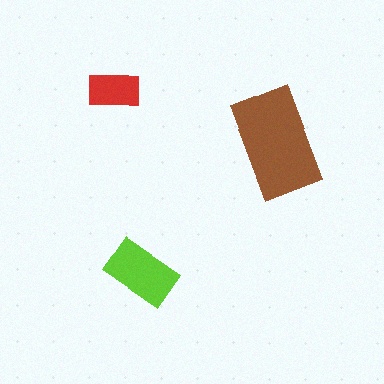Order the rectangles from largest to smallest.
the brown one, the lime one, the red one.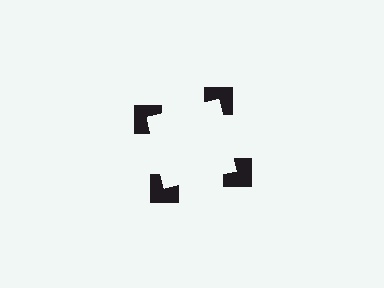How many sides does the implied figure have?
4 sides.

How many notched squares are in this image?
There are 4 — one at each vertex of the illusory square.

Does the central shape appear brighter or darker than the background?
It typically appears slightly brighter than the background, even though no actual brightness change is drawn.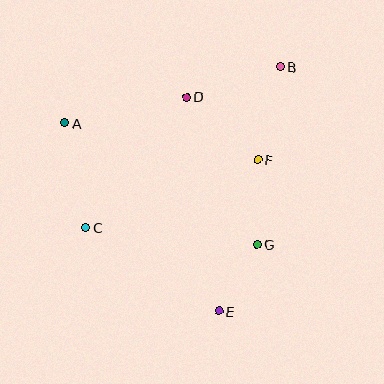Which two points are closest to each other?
Points E and G are closest to each other.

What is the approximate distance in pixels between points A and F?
The distance between A and F is approximately 197 pixels.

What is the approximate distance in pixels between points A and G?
The distance between A and G is approximately 228 pixels.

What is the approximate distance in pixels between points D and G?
The distance between D and G is approximately 164 pixels.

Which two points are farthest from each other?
Points B and E are farthest from each other.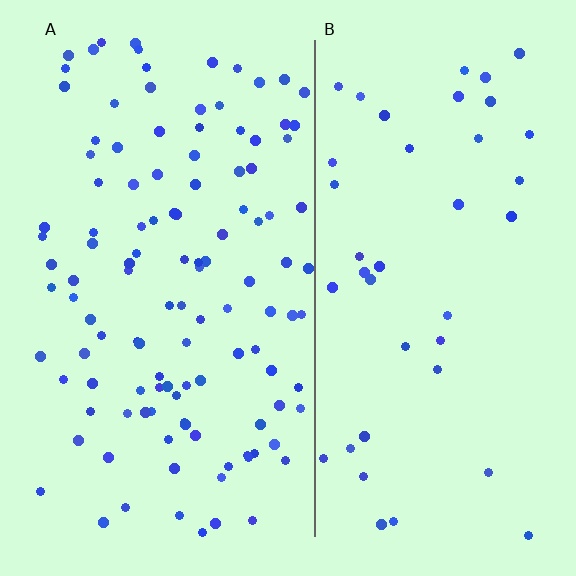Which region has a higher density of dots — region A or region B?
A (the left).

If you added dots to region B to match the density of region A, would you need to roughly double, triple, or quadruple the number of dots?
Approximately triple.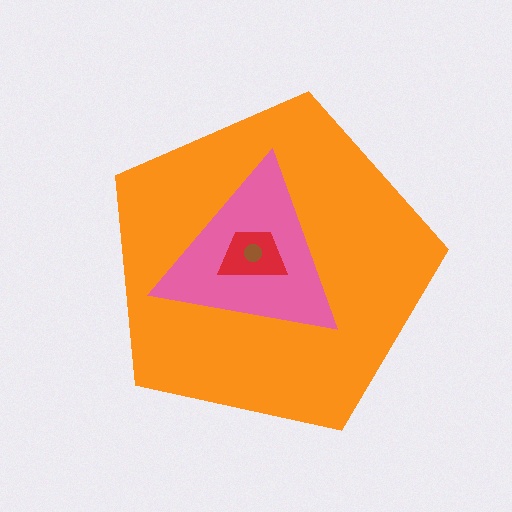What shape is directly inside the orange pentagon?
The pink triangle.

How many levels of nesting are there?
4.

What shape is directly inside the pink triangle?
The red trapezoid.